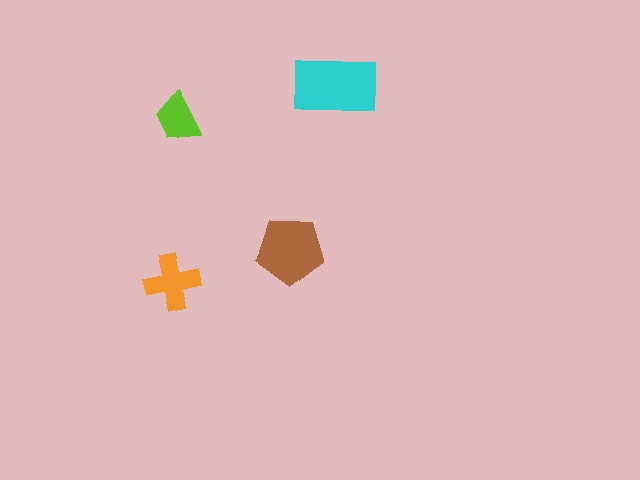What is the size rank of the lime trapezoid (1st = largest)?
4th.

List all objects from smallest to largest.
The lime trapezoid, the orange cross, the brown pentagon, the cyan rectangle.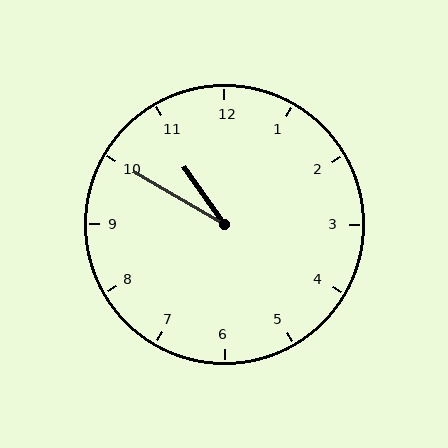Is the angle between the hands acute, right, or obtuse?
It is acute.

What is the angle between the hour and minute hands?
Approximately 25 degrees.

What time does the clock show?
10:50.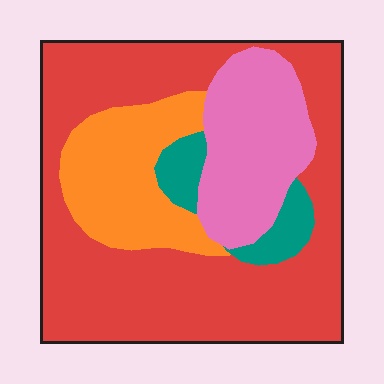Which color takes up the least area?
Teal, at roughly 5%.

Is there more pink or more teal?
Pink.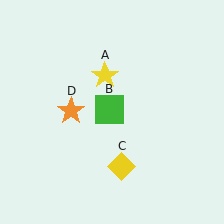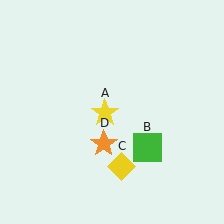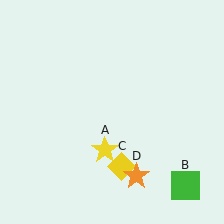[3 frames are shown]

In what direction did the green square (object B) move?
The green square (object B) moved down and to the right.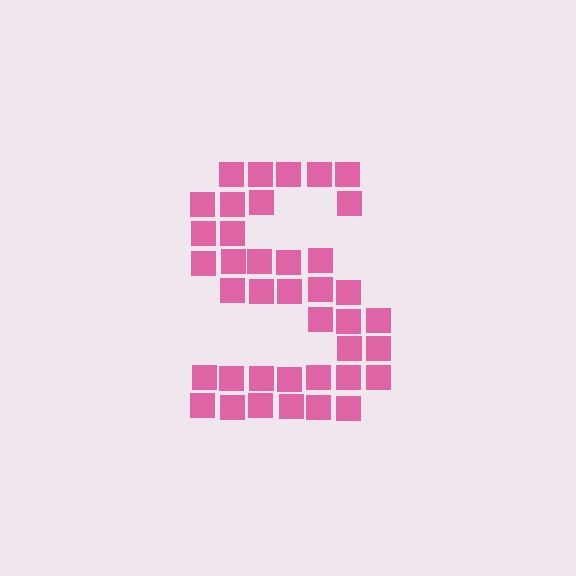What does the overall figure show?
The overall figure shows the letter S.